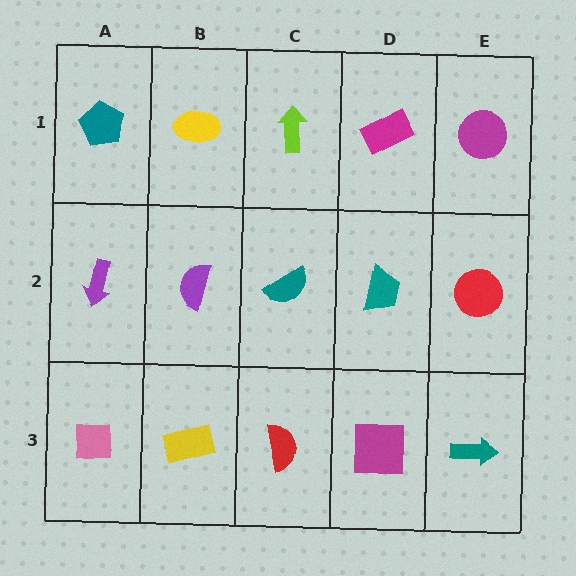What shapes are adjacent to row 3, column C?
A teal semicircle (row 2, column C), a yellow rectangle (row 3, column B), a magenta square (row 3, column D).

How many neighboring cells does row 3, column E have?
2.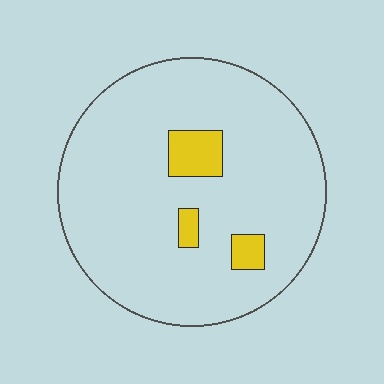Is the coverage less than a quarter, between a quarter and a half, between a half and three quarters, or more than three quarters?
Less than a quarter.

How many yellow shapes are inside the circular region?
3.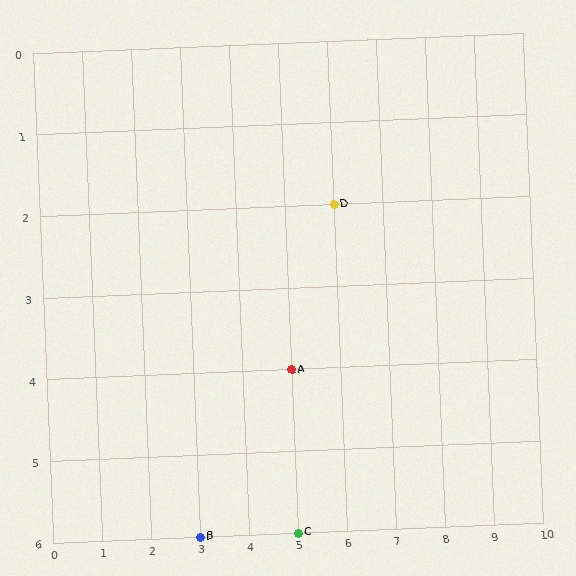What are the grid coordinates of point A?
Point A is at grid coordinates (5, 4).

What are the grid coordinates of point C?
Point C is at grid coordinates (5, 6).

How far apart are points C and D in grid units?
Points C and D are 1 column and 4 rows apart (about 4.1 grid units diagonally).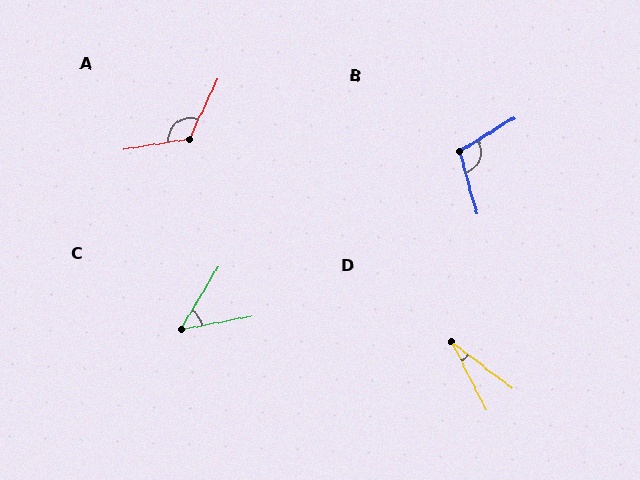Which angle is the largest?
A, at approximately 124 degrees.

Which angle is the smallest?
D, at approximately 26 degrees.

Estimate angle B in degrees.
Approximately 106 degrees.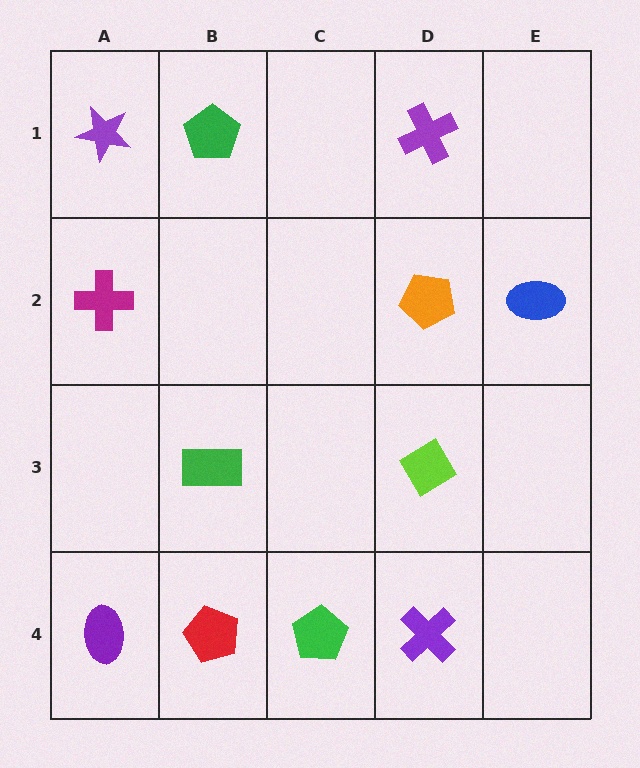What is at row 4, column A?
A purple ellipse.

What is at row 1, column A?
A purple star.